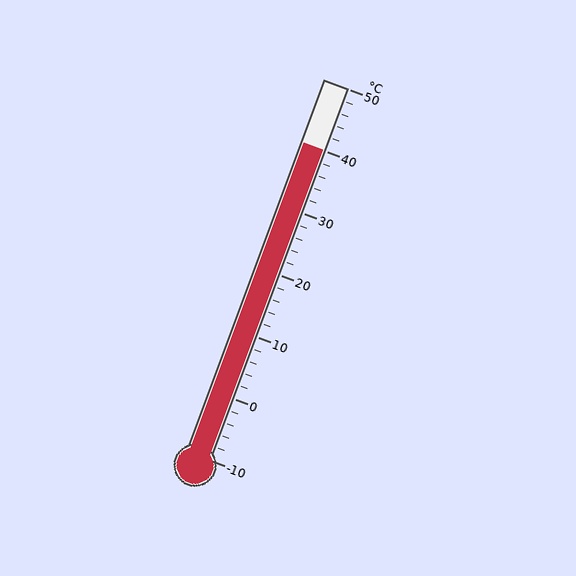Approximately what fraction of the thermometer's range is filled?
The thermometer is filled to approximately 85% of its range.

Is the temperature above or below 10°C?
The temperature is above 10°C.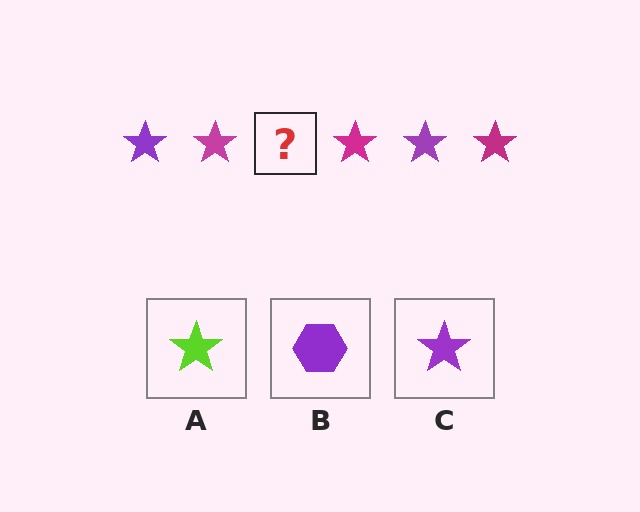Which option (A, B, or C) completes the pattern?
C.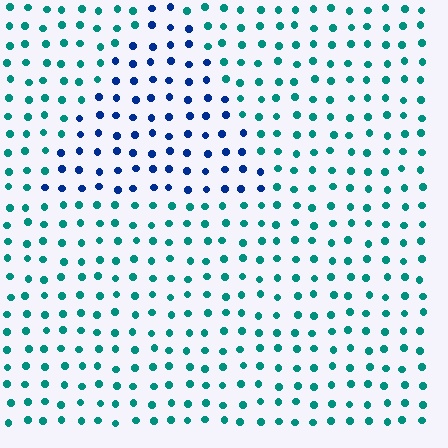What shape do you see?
I see a triangle.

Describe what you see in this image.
The image is filled with small teal elements in a uniform arrangement. A triangle-shaped region is visible where the elements are tinted to a slightly different hue, forming a subtle color boundary.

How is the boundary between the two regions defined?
The boundary is defined purely by a slight shift in hue (about 49 degrees). Spacing, size, and orientation are identical on both sides.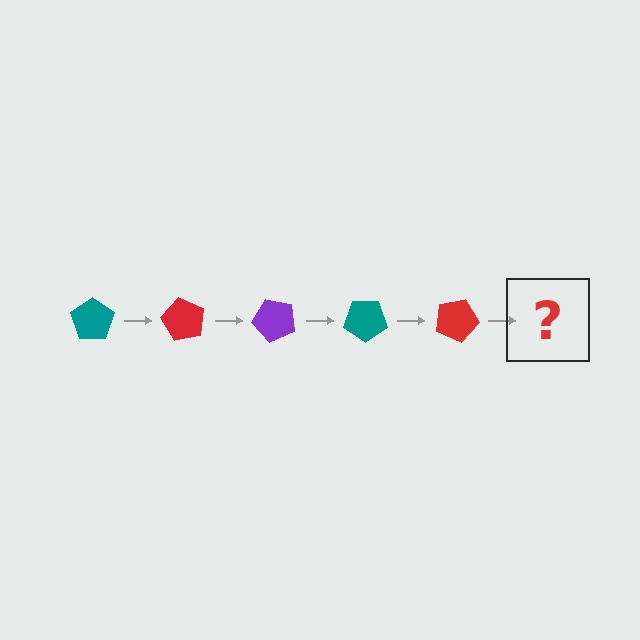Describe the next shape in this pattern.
It should be a purple pentagon, rotated 300 degrees from the start.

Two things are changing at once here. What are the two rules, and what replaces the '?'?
The two rules are that it rotates 60 degrees each step and the color cycles through teal, red, and purple. The '?' should be a purple pentagon, rotated 300 degrees from the start.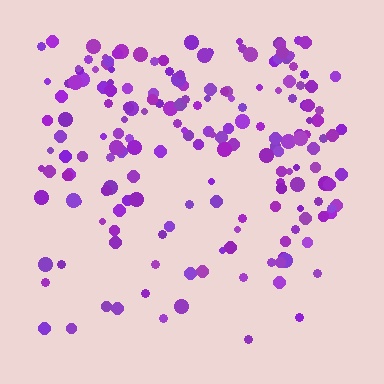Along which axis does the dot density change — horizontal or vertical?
Vertical.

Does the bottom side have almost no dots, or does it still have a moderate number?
Still a moderate number, just noticeably fewer than the top.